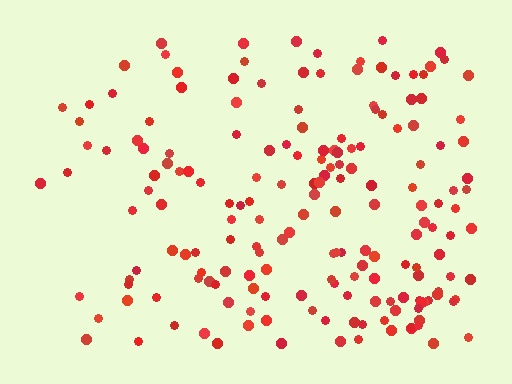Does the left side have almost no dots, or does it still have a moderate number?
Still a moderate number, just noticeably fewer than the right.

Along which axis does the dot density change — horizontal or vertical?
Horizontal.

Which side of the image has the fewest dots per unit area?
The left.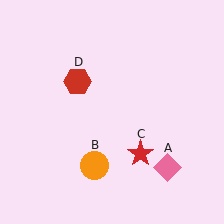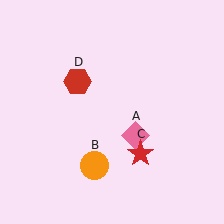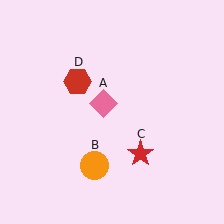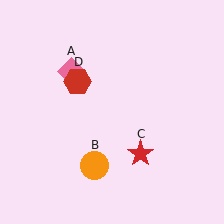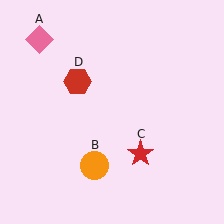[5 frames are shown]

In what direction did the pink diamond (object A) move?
The pink diamond (object A) moved up and to the left.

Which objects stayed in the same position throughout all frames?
Orange circle (object B) and red star (object C) and red hexagon (object D) remained stationary.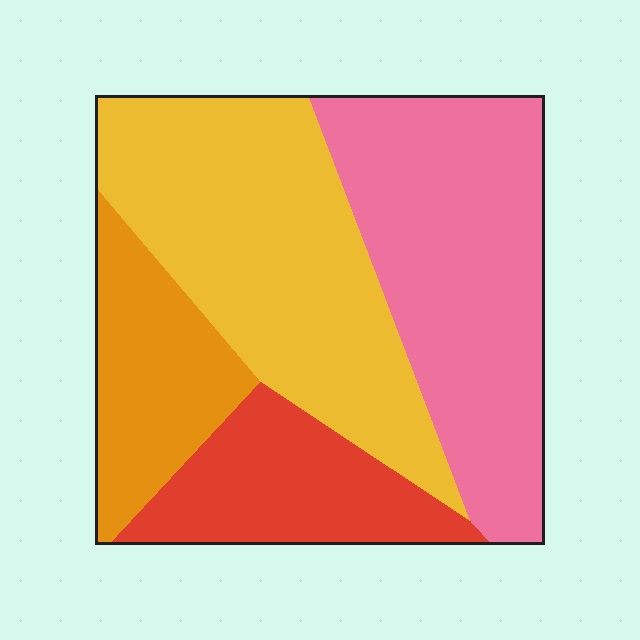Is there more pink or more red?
Pink.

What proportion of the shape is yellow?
Yellow takes up about one third (1/3) of the shape.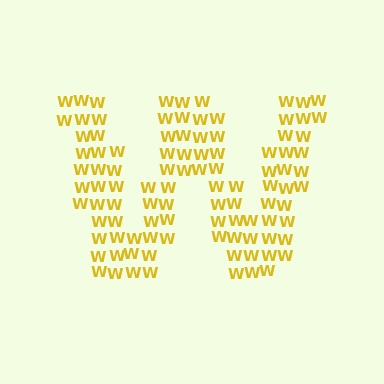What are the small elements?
The small elements are letter W's.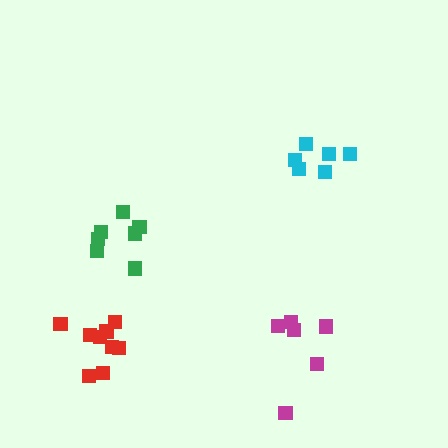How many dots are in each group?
Group 1: 6 dots, Group 2: 6 dots, Group 3: 9 dots, Group 4: 7 dots (28 total).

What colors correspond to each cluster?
The clusters are colored: magenta, cyan, red, green.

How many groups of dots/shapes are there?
There are 4 groups.